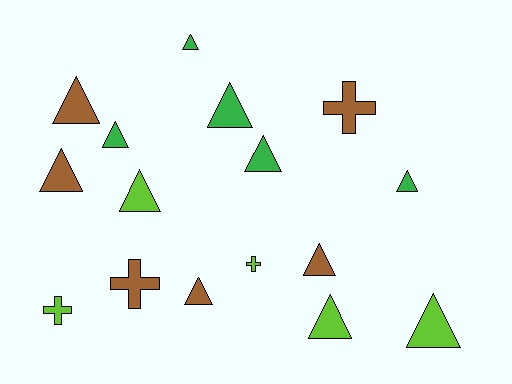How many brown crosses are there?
There are 2 brown crosses.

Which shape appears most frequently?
Triangle, with 12 objects.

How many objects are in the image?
There are 16 objects.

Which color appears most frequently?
Brown, with 6 objects.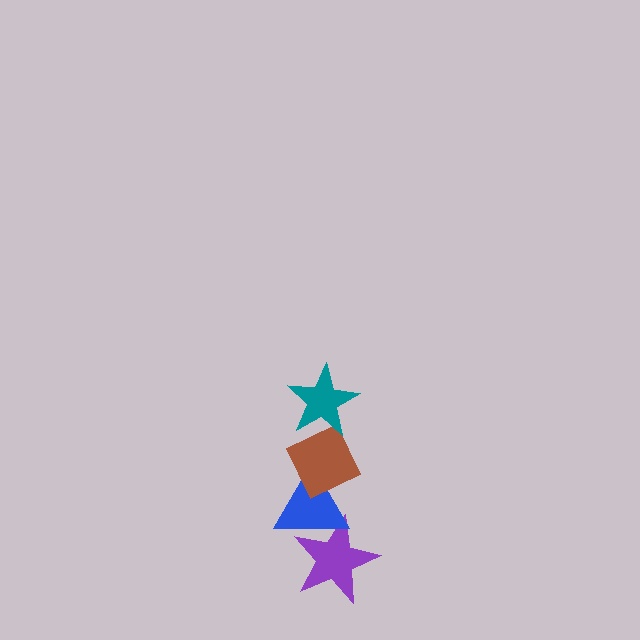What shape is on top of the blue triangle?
The brown diamond is on top of the blue triangle.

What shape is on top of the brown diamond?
The teal star is on top of the brown diamond.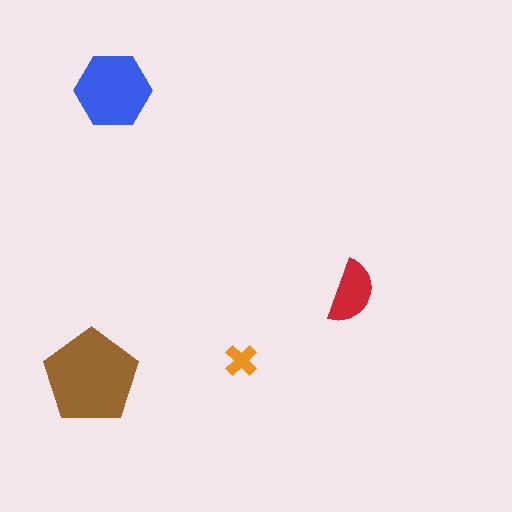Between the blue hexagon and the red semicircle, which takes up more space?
The blue hexagon.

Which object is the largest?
The brown pentagon.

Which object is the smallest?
The orange cross.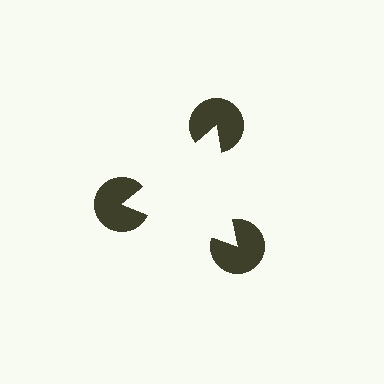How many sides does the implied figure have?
3 sides.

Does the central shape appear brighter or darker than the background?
It typically appears slightly brighter than the background, even though no actual brightness change is drawn.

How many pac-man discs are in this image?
There are 3 — one at each vertex of the illusory triangle.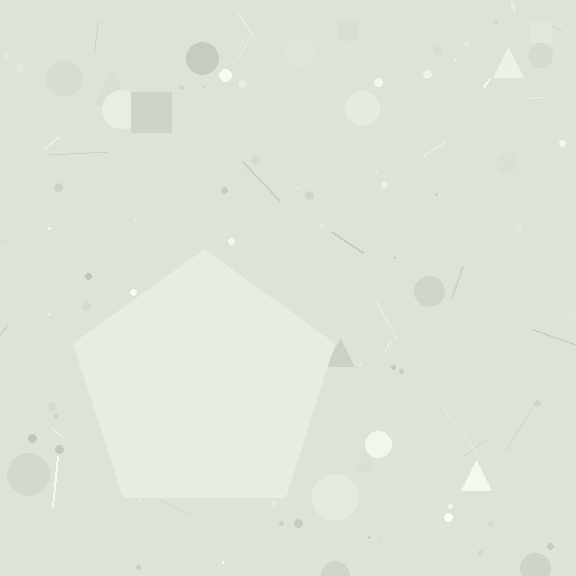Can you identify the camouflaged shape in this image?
The camouflaged shape is a pentagon.